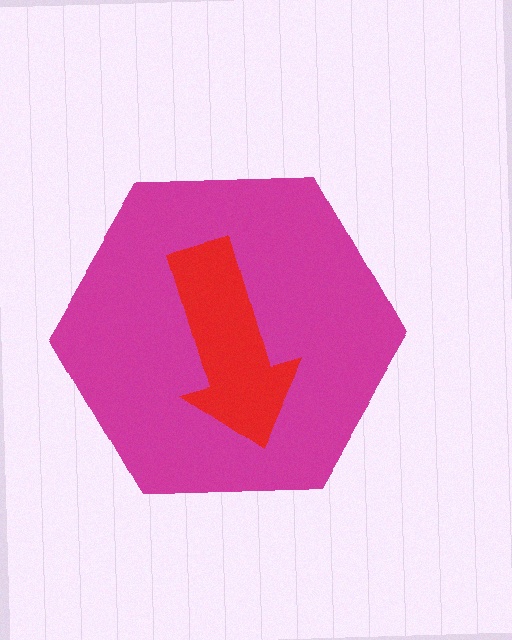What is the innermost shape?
The red arrow.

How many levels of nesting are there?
2.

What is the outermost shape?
The magenta hexagon.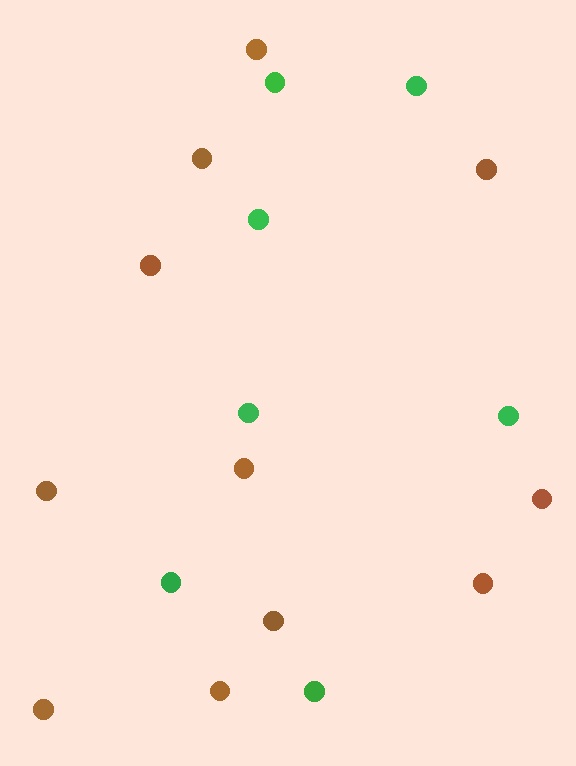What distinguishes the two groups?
There are 2 groups: one group of green circles (7) and one group of brown circles (11).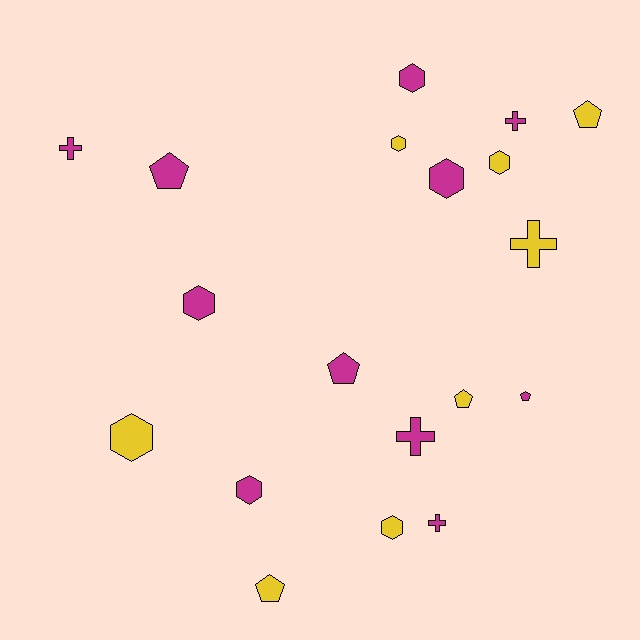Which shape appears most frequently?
Hexagon, with 8 objects.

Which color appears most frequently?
Magenta, with 11 objects.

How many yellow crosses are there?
There is 1 yellow cross.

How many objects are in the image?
There are 19 objects.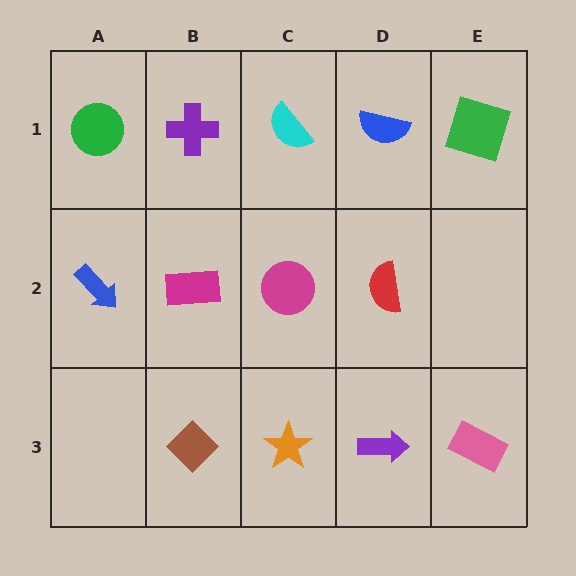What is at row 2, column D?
A red semicircle.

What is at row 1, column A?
A green circle.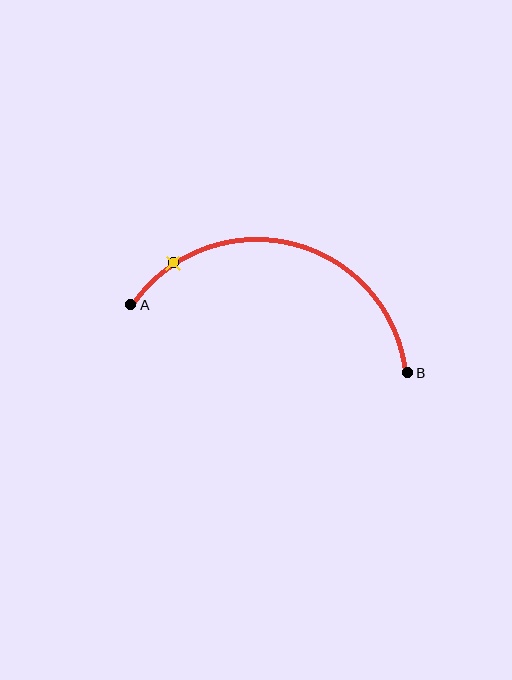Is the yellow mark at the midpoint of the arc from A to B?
No. The yellow mark lies on the arc but is closer to endpoint A. The arc midpoint would be at the point on the curve equidistant along the arc from both A and B.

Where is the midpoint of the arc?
The arc midpoint is the point on the curve farthest from the straight line joining A and B. It sits above that line.